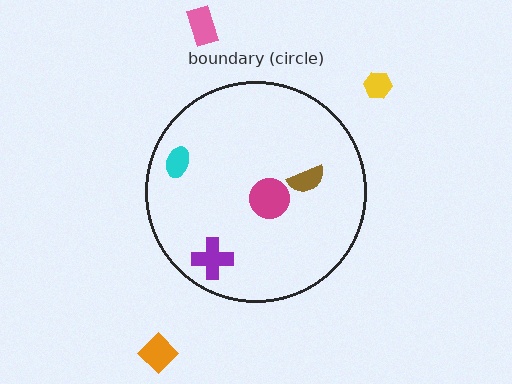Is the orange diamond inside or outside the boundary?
Outside.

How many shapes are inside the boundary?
4 inside, 3 outside.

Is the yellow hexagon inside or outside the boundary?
Outside.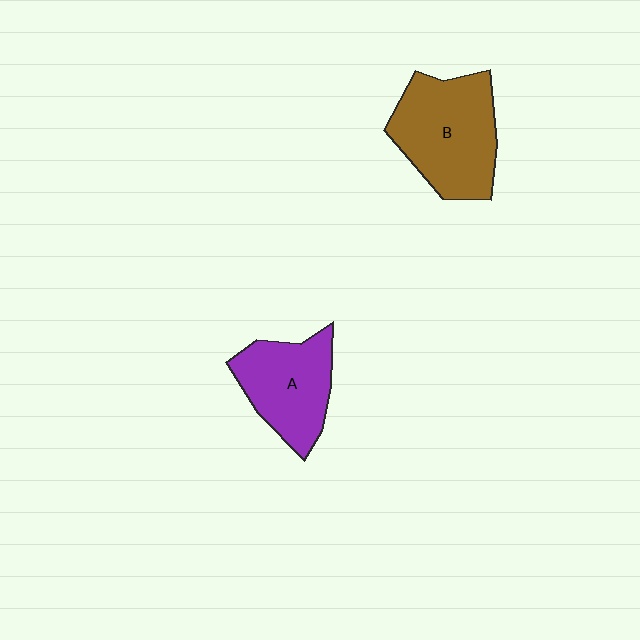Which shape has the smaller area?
Shape A (purple).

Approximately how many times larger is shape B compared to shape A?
Approximately 1.3 times.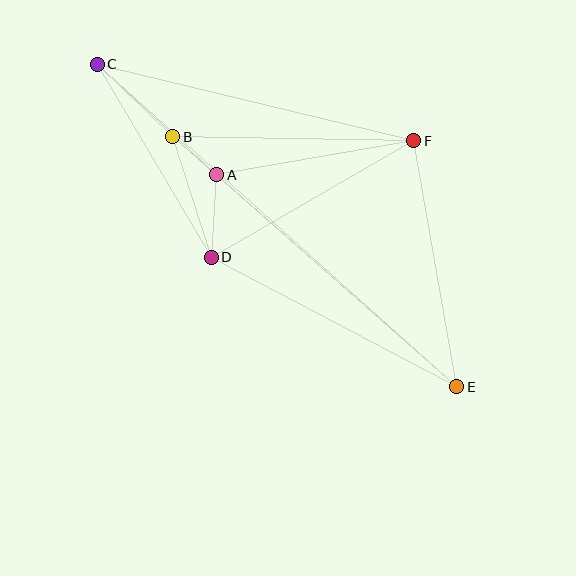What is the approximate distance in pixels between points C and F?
The distance between C and F is approximately 325 pixels.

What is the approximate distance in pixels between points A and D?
The distance between A and D is approximately 82 pixels.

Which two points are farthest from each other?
Points C and E are farthest from each other.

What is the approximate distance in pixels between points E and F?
The distance between E and F is approximately 250 pixels.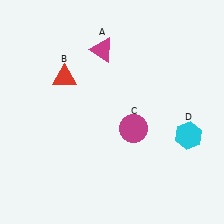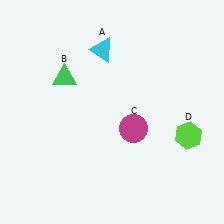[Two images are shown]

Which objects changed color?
A changed from magenta to cyan. B changed from red to green. D changed from cyan to lime.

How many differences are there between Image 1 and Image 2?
There are 3 differences between the two images.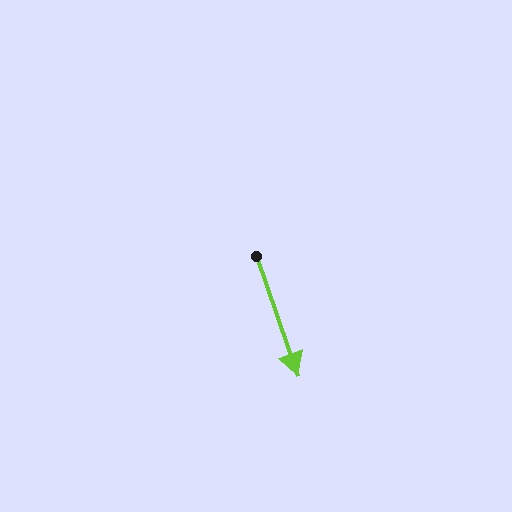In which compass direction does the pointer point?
South.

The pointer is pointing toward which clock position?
Roughly 5 o'clock.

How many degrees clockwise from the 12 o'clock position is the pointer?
Approximately 161 degrees.